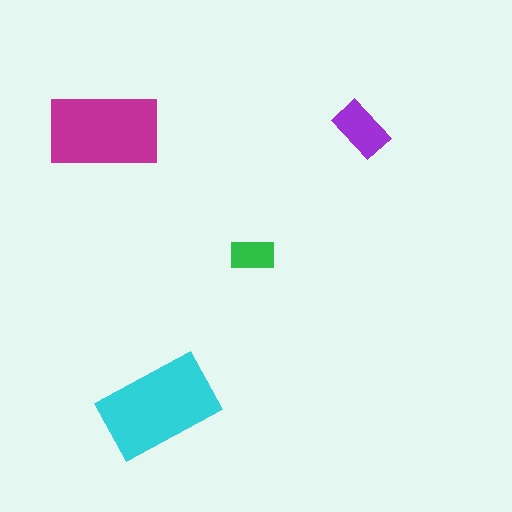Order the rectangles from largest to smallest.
the cyan one, the magenta one, the purple one, the green one.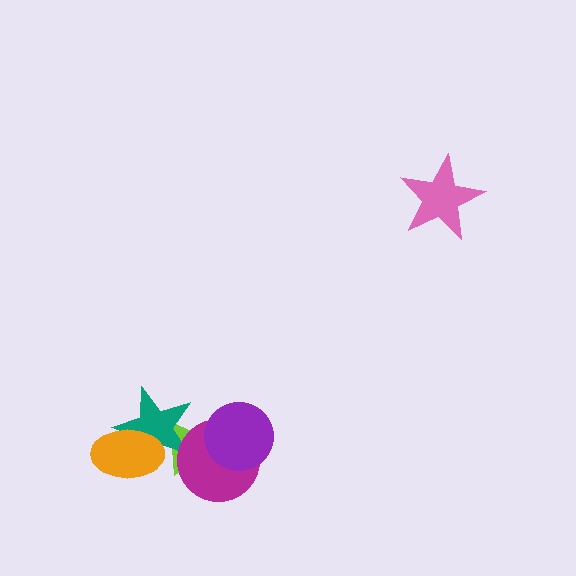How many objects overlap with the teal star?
3 objects overlap with the teal star.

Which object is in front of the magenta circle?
The purple circle is in front of the magenta circle.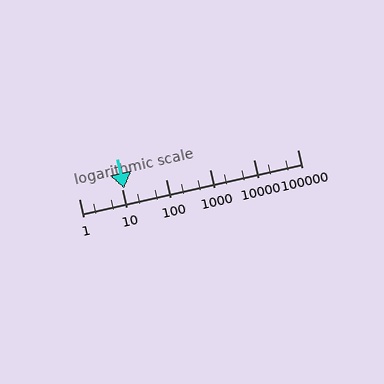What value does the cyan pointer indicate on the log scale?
The pointer indicates approximately 11.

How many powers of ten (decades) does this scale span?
The scale spans 5 decades, from 1 to 100000.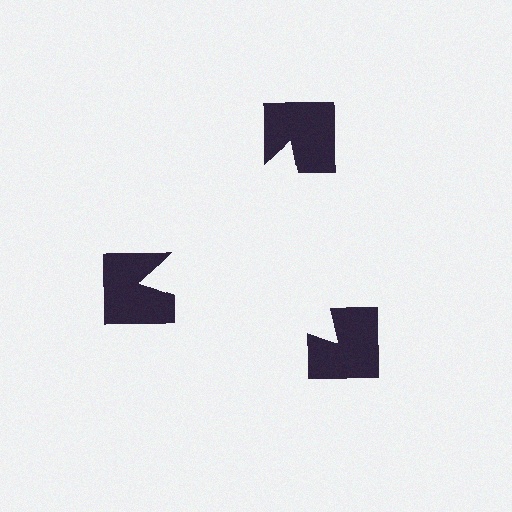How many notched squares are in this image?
There are 3 — one at each vertex of the illusory triangle.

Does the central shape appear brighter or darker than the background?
It typically appears slightly brighter than the background, even though no actual brightness change is drawn.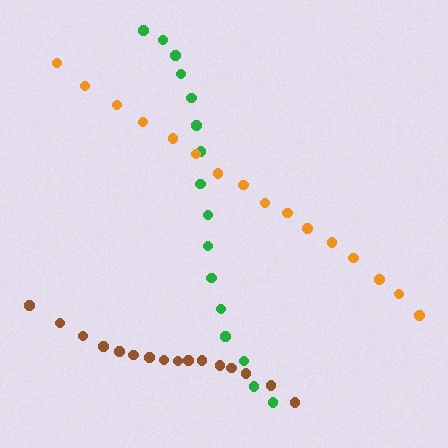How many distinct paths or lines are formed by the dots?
There are 3 distinct paths.